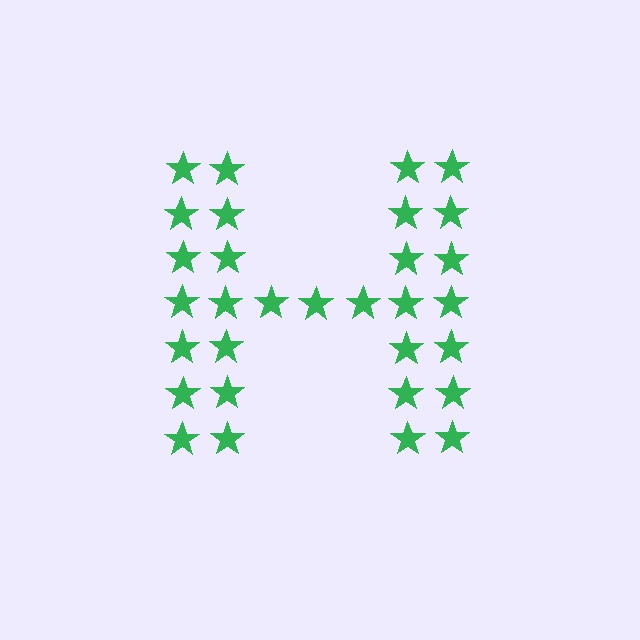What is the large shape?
The large shape is the letter H.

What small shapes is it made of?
It is made of small stars.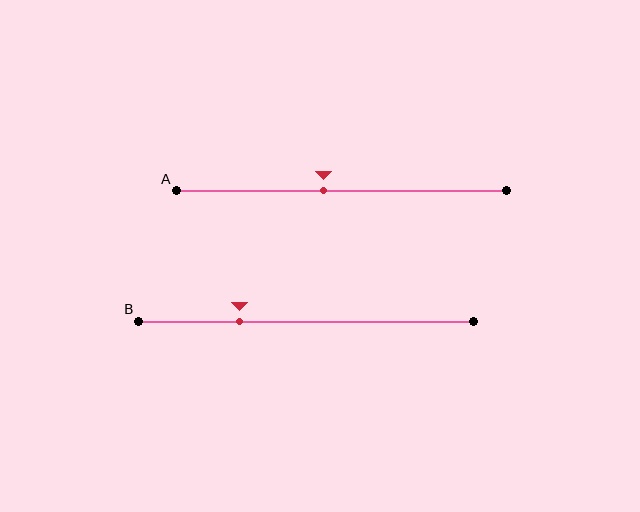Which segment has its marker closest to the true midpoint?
Segment A has its marker closest to the true midpoint.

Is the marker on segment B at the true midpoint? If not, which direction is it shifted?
No, the marker on segment B is shifted to the left by about 20% of the segment length.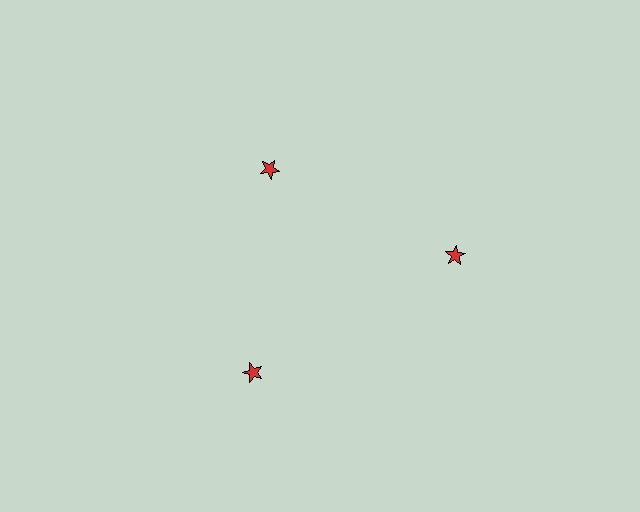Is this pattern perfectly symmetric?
No. The 3 red stars are arranged in a ring, but one element near the 11 o'clock position is pulled inward toward the center, breaking the 3-fold rotational symmetry.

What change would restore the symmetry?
The symmetry would be restored by moving it outward, back onto the ring so that all 3 stars sit at equal angles and equal distance from the center.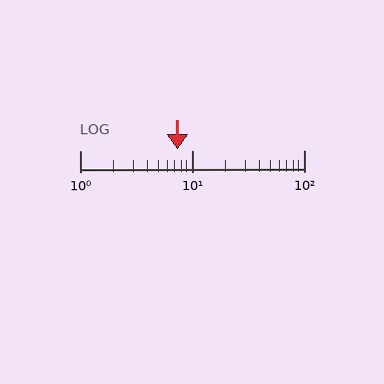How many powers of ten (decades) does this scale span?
The scale spans 2 decades, from 1 to 100.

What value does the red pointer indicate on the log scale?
The pointer indicates approximately 7.4.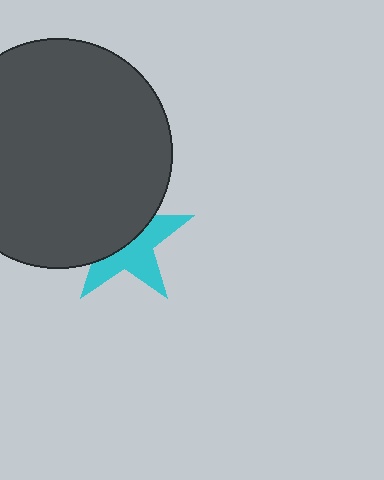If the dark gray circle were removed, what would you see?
You would see the complete cyan star.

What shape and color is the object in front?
The object in front is a dark gray circle.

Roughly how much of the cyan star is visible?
About half of it is visible (roughly 49%).